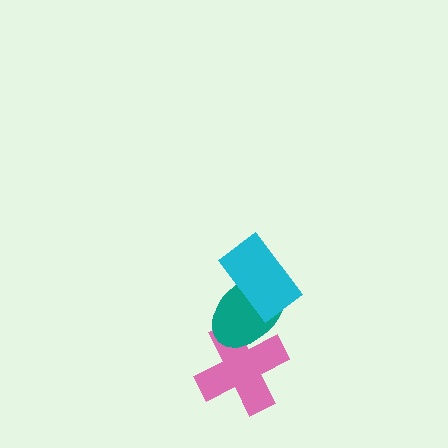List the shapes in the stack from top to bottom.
From top to bottom: the cyan rectangle, the teal ellipse, the pink cross.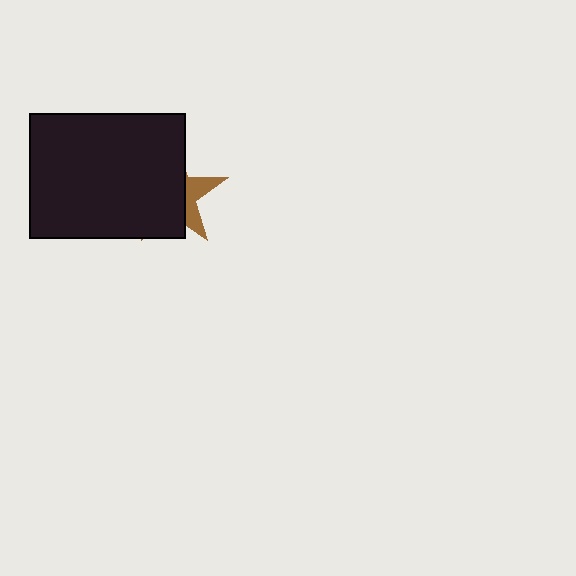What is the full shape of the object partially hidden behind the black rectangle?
The partially hidden object is a brown star.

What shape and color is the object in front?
The object in front is a black rectangle.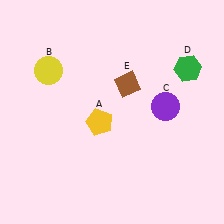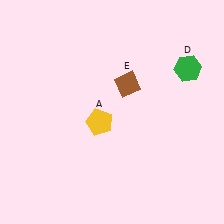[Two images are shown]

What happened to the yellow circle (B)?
The yellow circle (B) was removed in Image 2. It was in the top-left area of Image 1.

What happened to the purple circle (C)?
The purple circle (C) was removed in Image 2. It was in the top-right area of Image 1.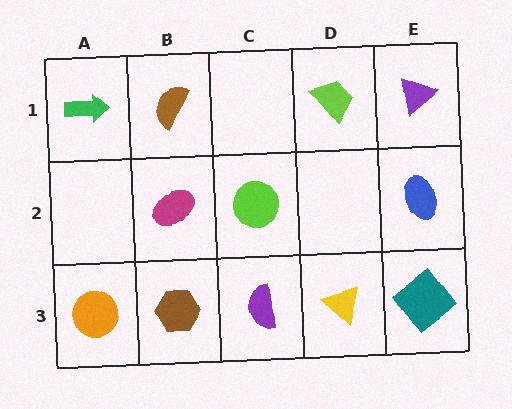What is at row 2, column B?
A magenta ellipse.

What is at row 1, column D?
A lime trapezoid.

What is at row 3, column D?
A yellow triangle.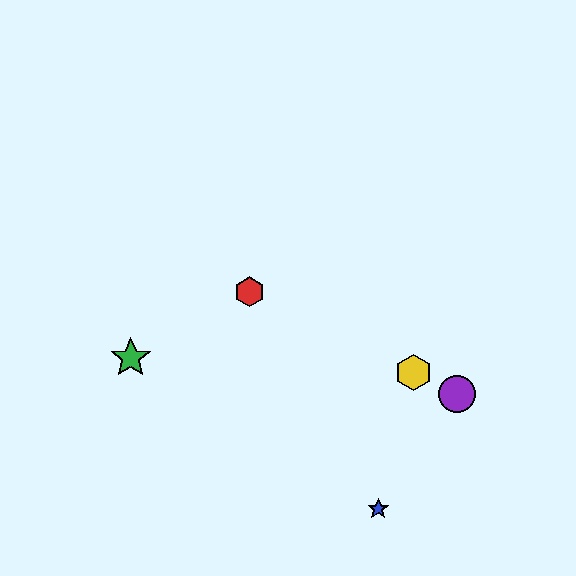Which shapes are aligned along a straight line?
The red hexagon, the yellow hexagon, the purple circle are aligned along a straight line.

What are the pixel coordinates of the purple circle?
The purple circle is at (457, 394).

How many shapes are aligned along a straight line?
3 shapes (the red hexagon, the yellow hexagon, the purple circle) are aligned along a straight line.